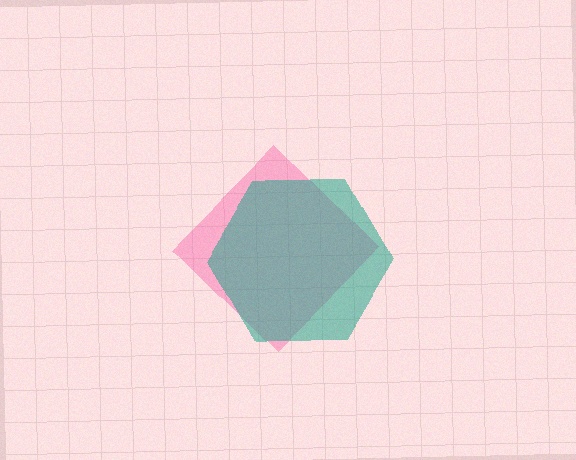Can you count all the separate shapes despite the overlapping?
Yes, there are 2 separate shapes.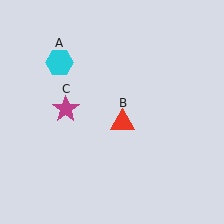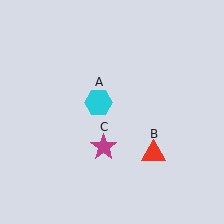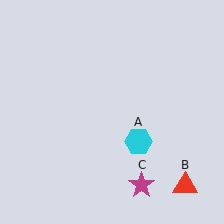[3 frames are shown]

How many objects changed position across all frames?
3 objects changed position: cyan hexagon (object A), red triangle (object B), magenta star (object C).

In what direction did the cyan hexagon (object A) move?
The cyan hexagon (object A) moved down and to the right.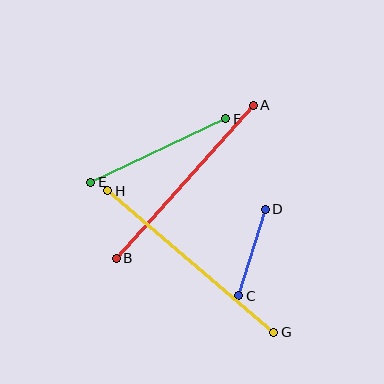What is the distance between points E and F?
The distance is approximately 149 pixels.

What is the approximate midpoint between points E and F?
The midpoint is at approximately (158, 151) pixels.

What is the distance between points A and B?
The distance is approximately 205 pixels.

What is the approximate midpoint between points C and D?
The midpoint is at approximately (252, 253) pixels.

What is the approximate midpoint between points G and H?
The midpoint is at approximately (191, 262) pixels.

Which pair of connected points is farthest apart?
Points G and H are farthest apart.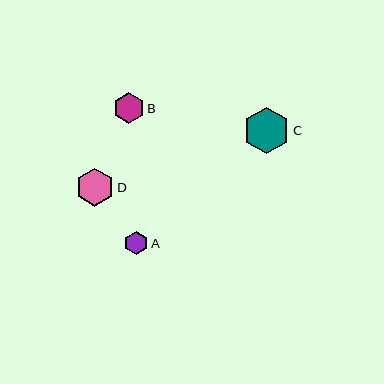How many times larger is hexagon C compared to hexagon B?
Hexagon C is approximately 1.5 times the size of hexagon B.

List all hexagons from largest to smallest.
From largest to smallest: C, D, B, A.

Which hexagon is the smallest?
Hexagon A is the smallest with a size of approximately 23 pixels.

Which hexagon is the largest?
Hexagon C is the largest with a size of approximately 46 pixels.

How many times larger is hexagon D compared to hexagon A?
Hexagon D is approximately 1.6 times the size of hexagon A.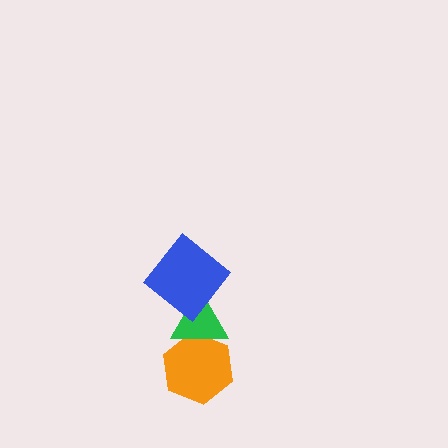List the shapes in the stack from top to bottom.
From top to bottom: the blue diamond, the green triangle, the orange hexagon.